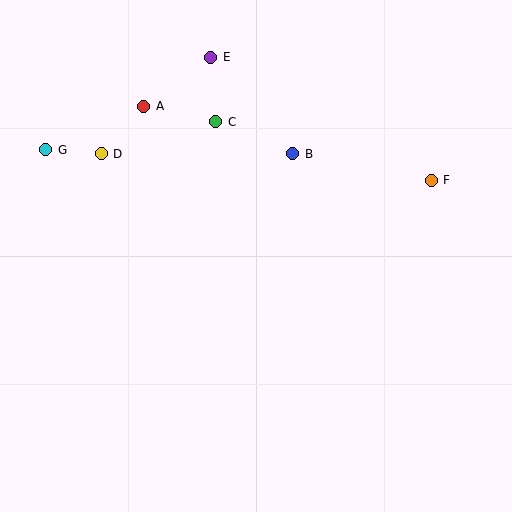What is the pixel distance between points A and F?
The distance between A and F is 297 pixels.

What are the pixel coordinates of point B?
Point B is at (293, 154).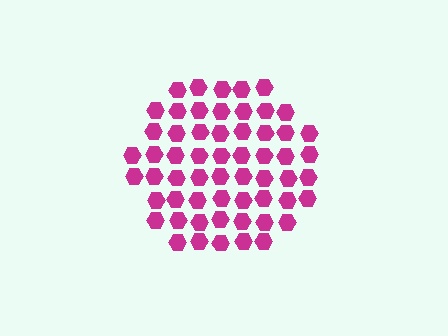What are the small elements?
The small elements are hexagons.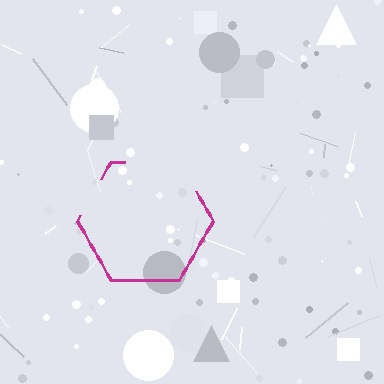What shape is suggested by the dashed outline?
The dashed outline suggests a hexagon.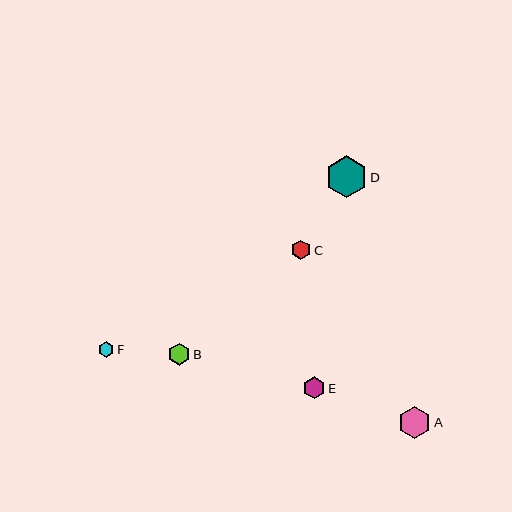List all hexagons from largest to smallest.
From largest to smallest: D, A, E, B, C, F.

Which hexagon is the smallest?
Hexagon F is the smallest with a size of approximately 15 pixels.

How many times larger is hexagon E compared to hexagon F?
Hexagon E is approximately 1.5 times the size of hexagon F.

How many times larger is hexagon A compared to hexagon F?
Hexagon A is approximately 2.1 times the size of hexagon F.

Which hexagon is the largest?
Hexagon D is the largest with a size of approximately 42 pixels.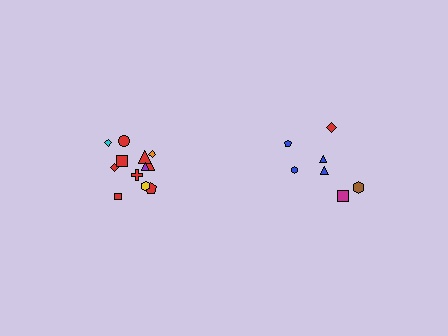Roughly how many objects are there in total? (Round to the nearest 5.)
Roughly 20 objects in total.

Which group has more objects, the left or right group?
The left group.